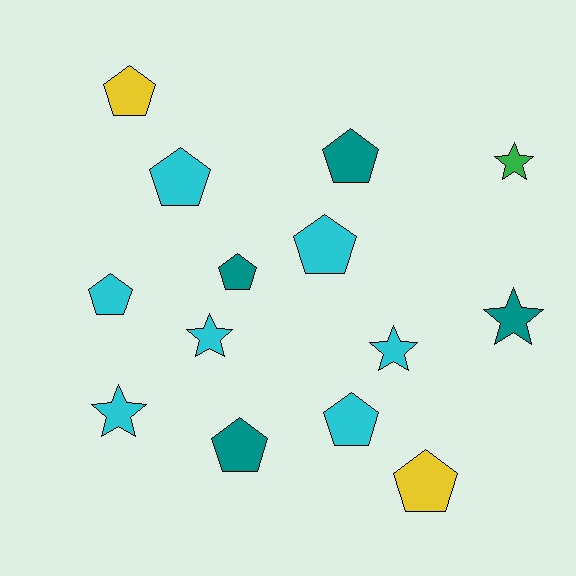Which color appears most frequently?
Cyan, with 7 objects.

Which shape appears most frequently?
Pentagon, with 9 objects.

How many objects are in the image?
There are 14 objects.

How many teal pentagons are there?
There are 3 teal pentagons.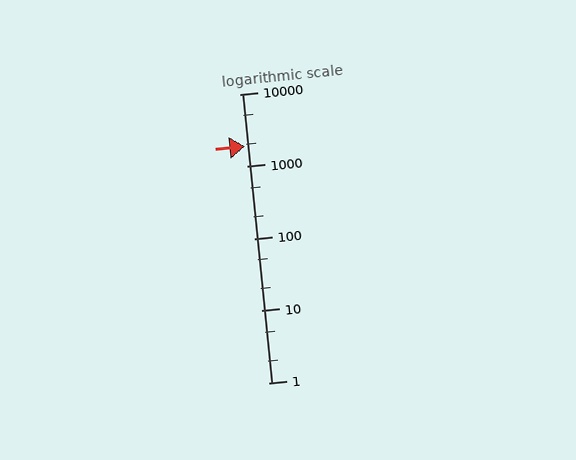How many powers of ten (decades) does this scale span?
The scale spans 4 decades, from 1 to 10000.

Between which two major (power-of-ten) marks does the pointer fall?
The pointer is between 1000 and 10000.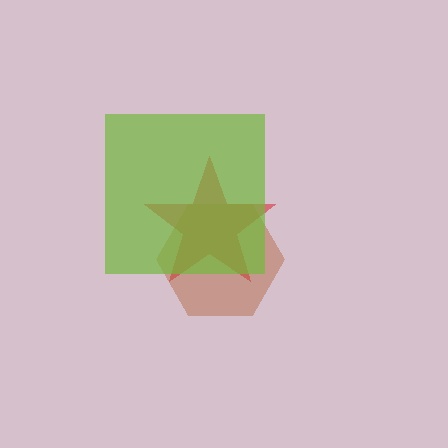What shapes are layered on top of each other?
The layered shapes are: a red star, a brown hexagon, a lime square.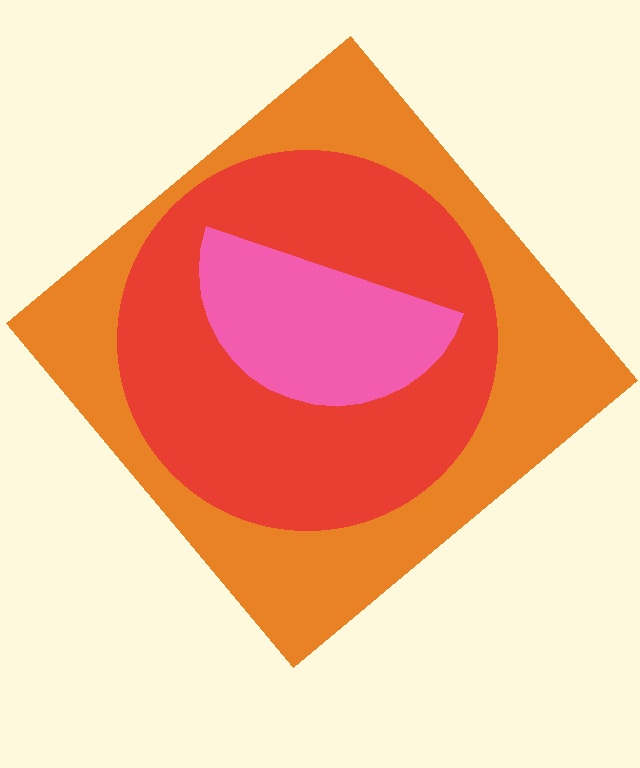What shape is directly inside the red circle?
The pink semicircle.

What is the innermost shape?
The pink semicircle.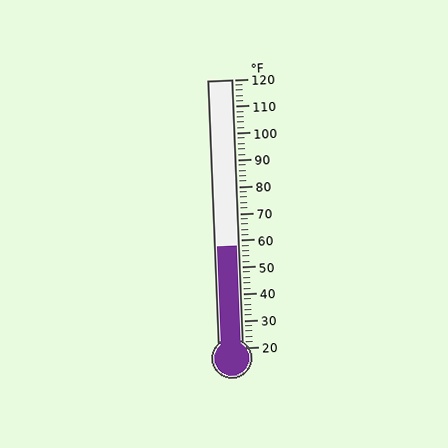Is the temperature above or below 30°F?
The temperature is above 30°F.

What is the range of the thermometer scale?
The thermometer scale ranges from 20°F to 120°F.